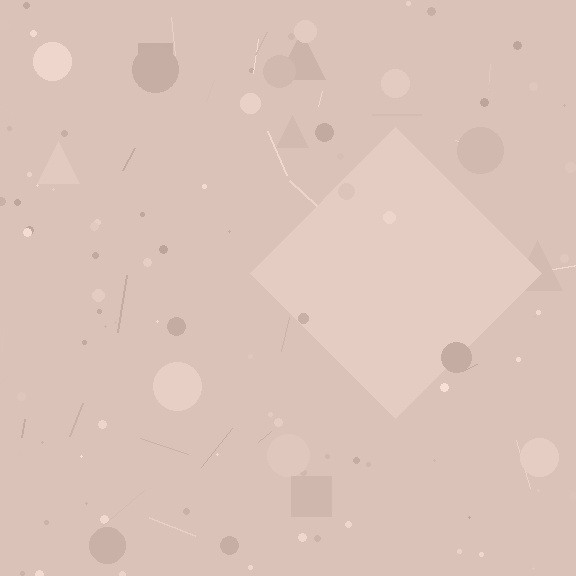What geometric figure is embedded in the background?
A diamond is embedded in the background.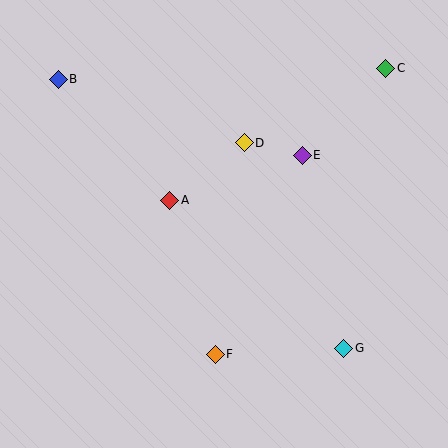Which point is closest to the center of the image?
Point A at (170, 200) is closest to the center.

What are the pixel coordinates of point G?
Point G is at (344, 348).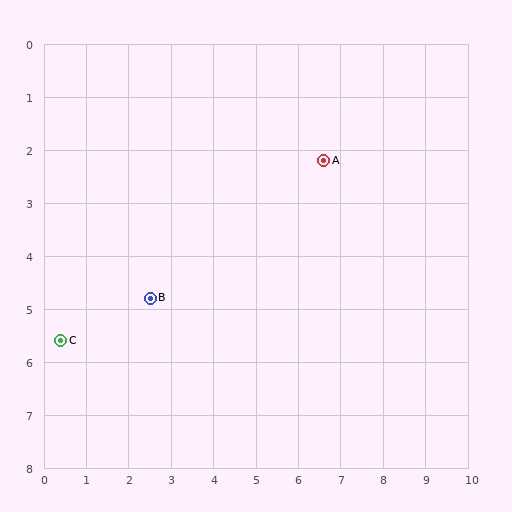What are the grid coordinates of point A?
Point A is at approximately (6.6, 2.2).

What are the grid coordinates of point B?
Point B is at approximately (2.5, 4.8).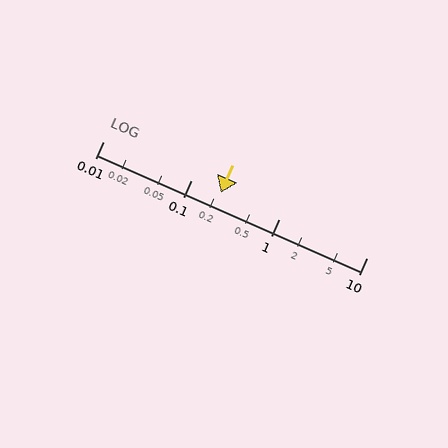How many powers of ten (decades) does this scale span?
The scale spans 3 decades, from 0.01 to 10.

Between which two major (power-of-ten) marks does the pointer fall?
The pointer is between 0.1 and 1.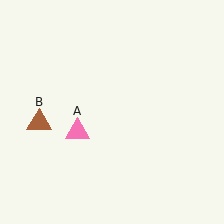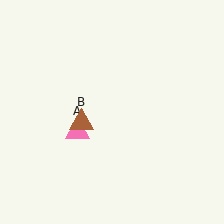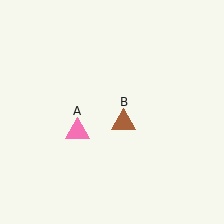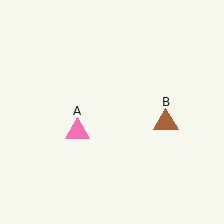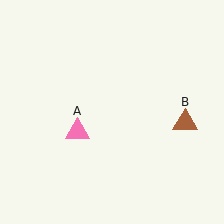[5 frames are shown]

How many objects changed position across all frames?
1 object changed position: brown triangle (object B).